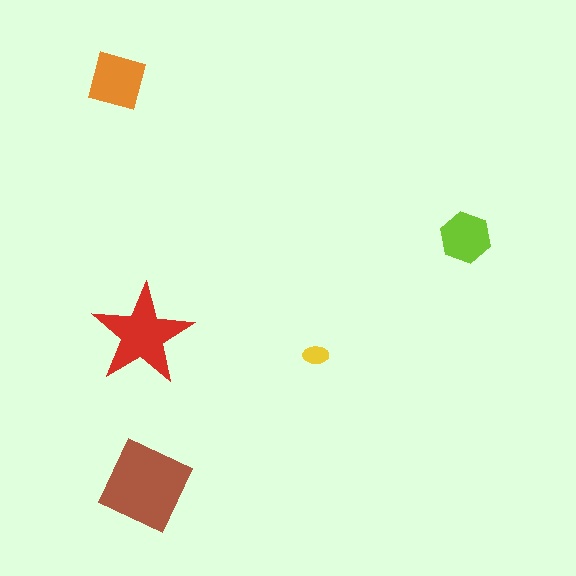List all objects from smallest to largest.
The yellow ellipse, the lime hexagon, the orange square, the red star, the brown diamond.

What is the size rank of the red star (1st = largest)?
2nd.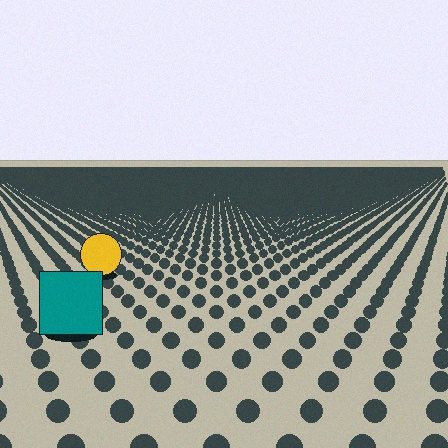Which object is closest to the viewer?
The teal square is closest. The texture marks near it are larger and more spread out.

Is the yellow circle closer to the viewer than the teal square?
No. The teal square is closer — you can tell from the texture gradient: the ground texture is coarser near it.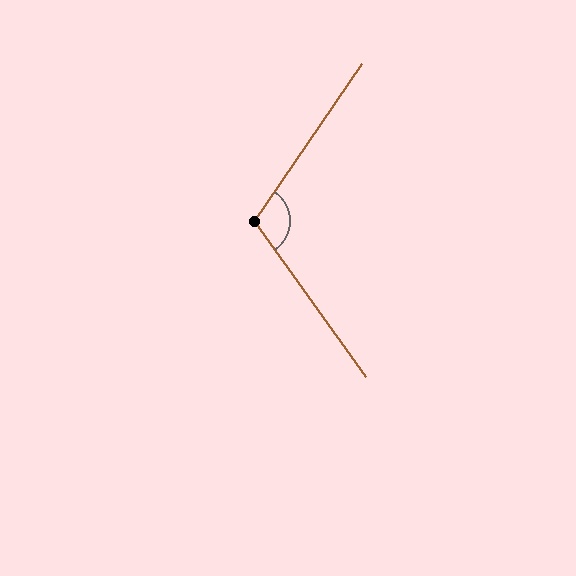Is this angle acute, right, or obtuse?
It is obtuse.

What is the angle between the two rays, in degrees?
Approximately 110 degrees.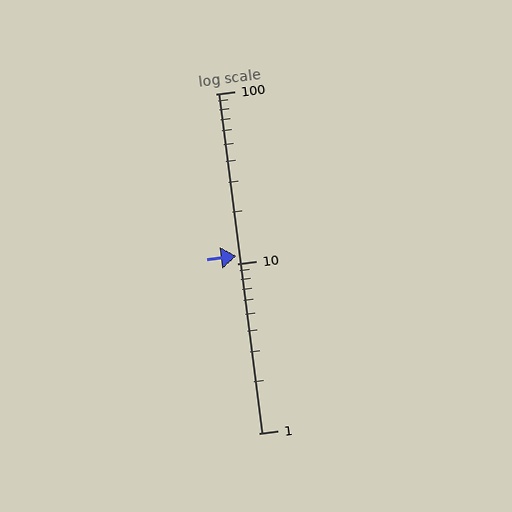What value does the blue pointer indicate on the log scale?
The pointer indicates approximately 11.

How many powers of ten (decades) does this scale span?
The scale spans 2 decades, from 1 to 100.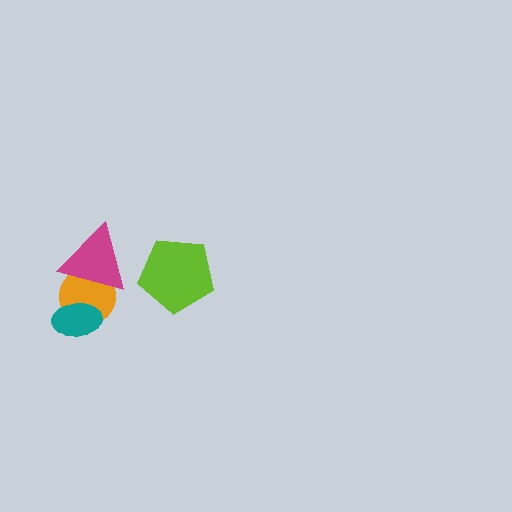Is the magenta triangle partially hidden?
No, no other shape covers it.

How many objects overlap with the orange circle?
2 objects overlap with the orange circle.